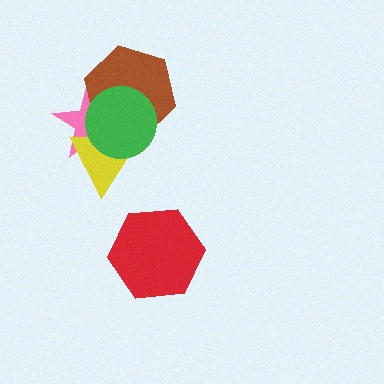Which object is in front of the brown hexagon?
The green circle is in front of the brown hexagon.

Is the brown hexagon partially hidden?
Yes, it is partially covered by another shape.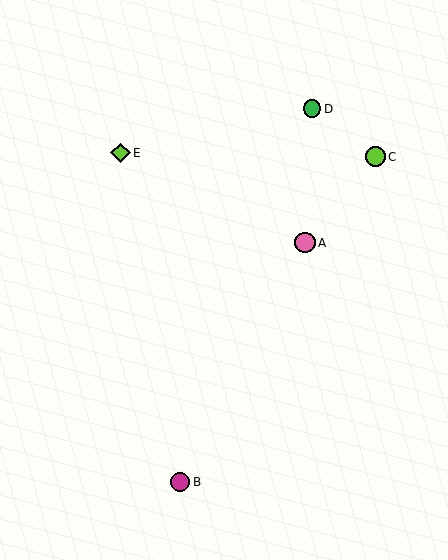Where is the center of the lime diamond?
The center of the lime diamond is at (121, 153).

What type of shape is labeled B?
Shape B is a magenta circle.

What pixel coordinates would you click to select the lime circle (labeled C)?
Click at (375, 157) to select the lime circle C.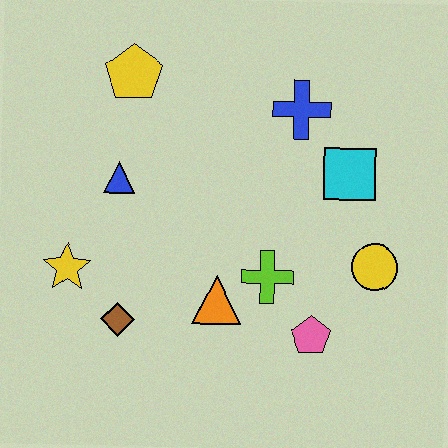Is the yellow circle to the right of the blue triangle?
Yes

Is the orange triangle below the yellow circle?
Yes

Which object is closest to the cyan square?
The blue cross is closest to the cyan square.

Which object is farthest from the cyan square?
The yellow star is farthest from the cyan square.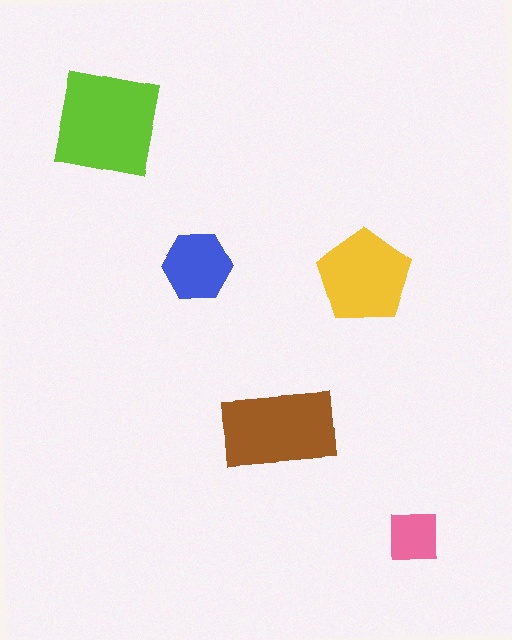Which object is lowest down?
The pink square is bottommost.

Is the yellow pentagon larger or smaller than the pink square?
Larger.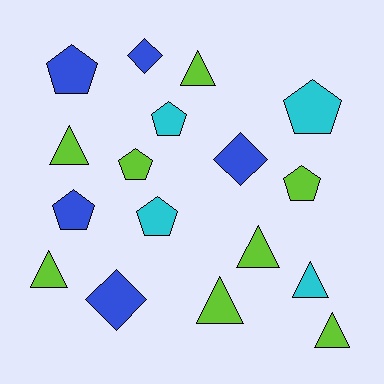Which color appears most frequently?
Lime, with 8 objects.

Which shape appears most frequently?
Triangle, with 7 objects.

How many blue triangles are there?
There are no blue triangles.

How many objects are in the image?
There are 17 objects.